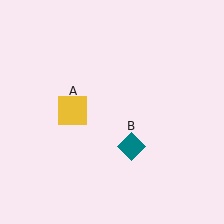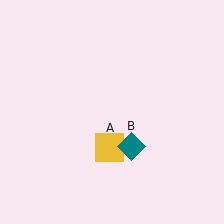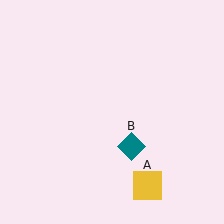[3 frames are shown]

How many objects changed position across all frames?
1 object changed position: yellow square (object A).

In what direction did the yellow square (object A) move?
The yellow square (object A) moved down and to the right.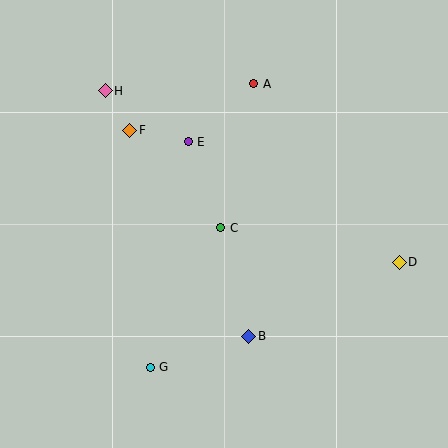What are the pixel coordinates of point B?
Point B is at (249, 336).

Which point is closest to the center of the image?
Point C at (221, 228) is closest to the center.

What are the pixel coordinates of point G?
Point G is at (150, 367).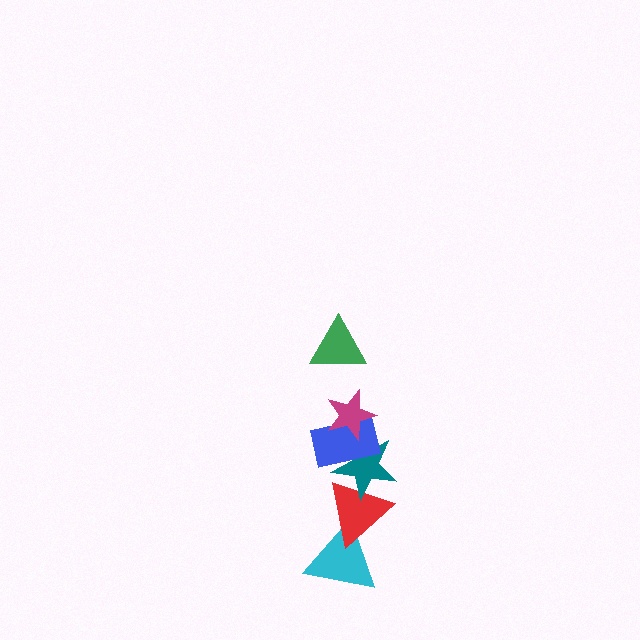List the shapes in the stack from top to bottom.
From top to bottom: the green triangle, the magenta star, the blue rectangle, the teal star, the red triangle, the cyan triangle.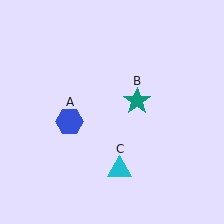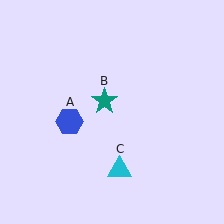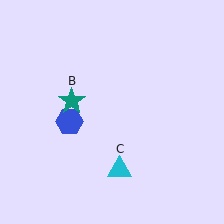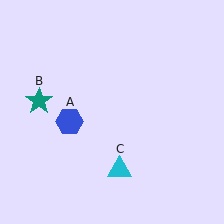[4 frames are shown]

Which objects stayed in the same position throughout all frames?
Blue hexagon (object A) and cyan triangle (object C) remained stationary.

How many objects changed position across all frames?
1 object changed position: teal star (object B).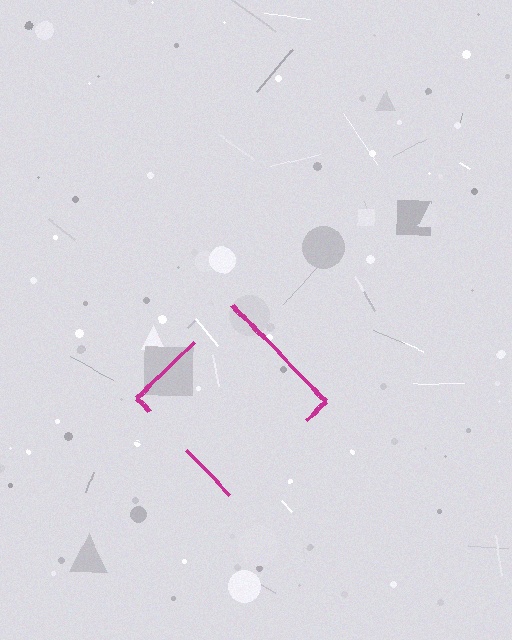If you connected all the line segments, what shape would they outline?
They would outline a diamond.